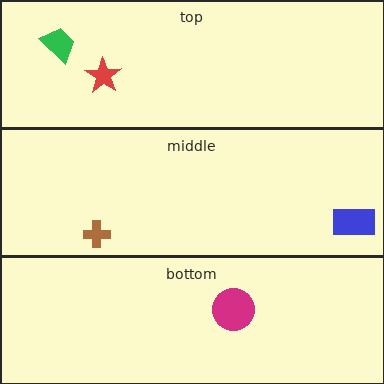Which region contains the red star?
The top region.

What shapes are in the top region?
The green trapezoid, the red star.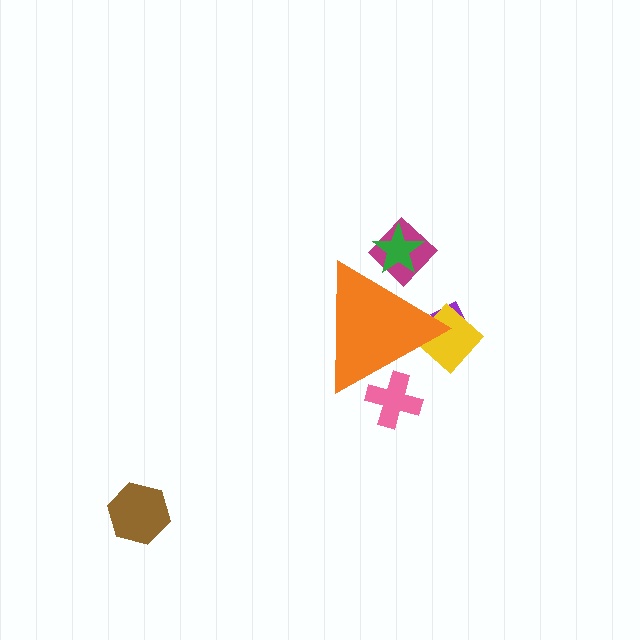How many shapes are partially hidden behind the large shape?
5 shapes are partially hidden.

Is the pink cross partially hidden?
Yes, the pink cross is partially hidden behind the orange triangle.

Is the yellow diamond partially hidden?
Yes, the yellow diamond is partially hidden behind the orange triangle.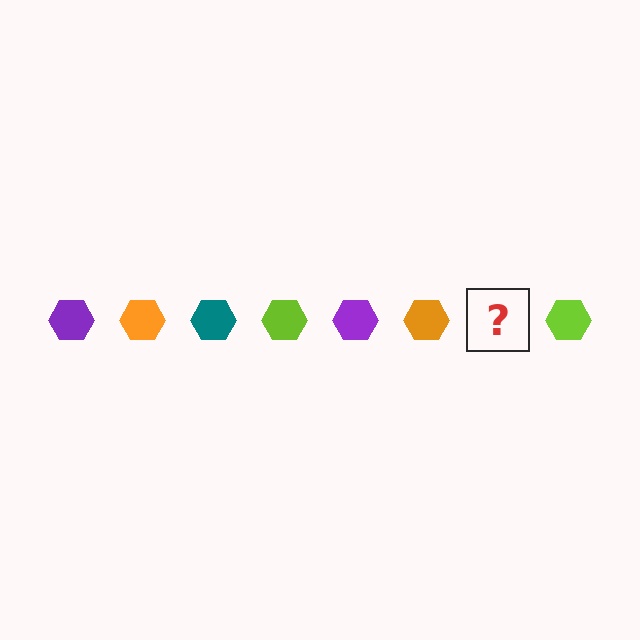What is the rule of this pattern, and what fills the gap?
The rule is that the pattern cycles through purple, orange, teal, lime hexagons. The gap should be filled with a teal hexagon.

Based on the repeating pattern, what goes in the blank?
The blank should be a teal hexagon.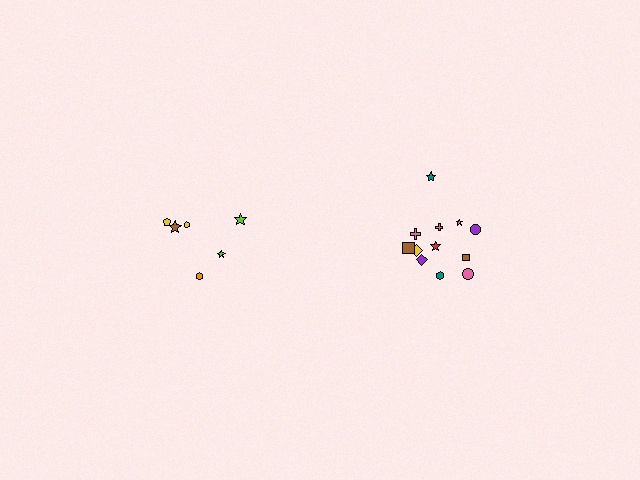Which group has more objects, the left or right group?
The right group.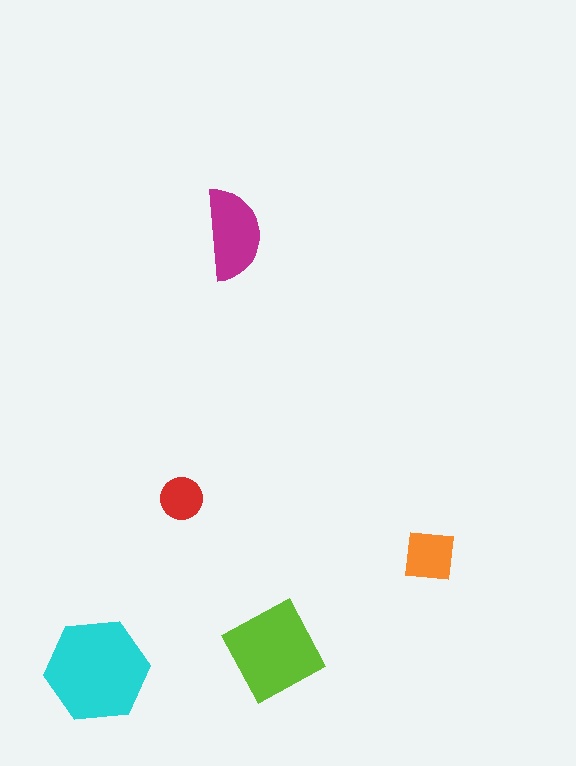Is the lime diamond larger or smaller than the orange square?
Larger.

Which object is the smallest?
The red circle.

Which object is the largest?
The cyan hexagon.